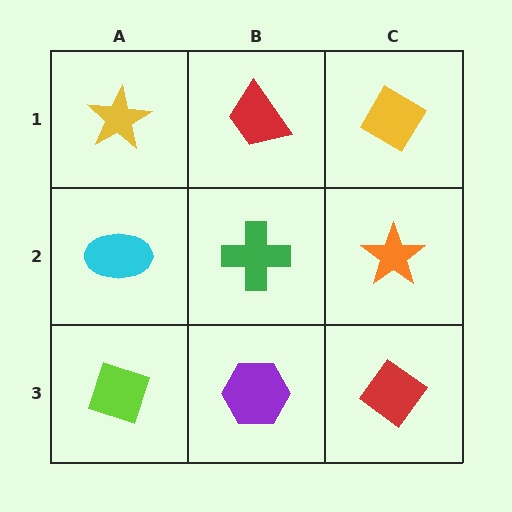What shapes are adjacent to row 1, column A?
A cyan ellipse (row 2, column A), a red trapezoid (row 1, column B).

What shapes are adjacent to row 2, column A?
A yellow star (row 1, column A), a lime diamond (row 3, column A), a green cross (row 2, column B).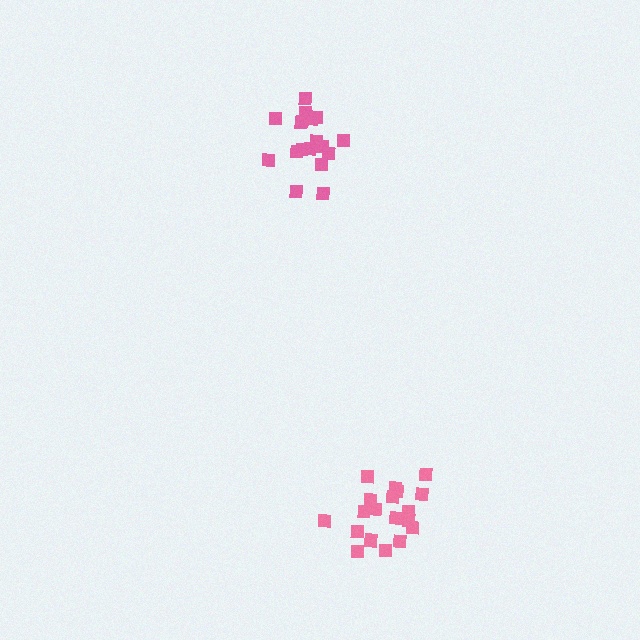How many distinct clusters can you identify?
There are 2 distinct clusters.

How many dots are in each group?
Group 1: 19 dots, Group 2: 18 dots (37 total).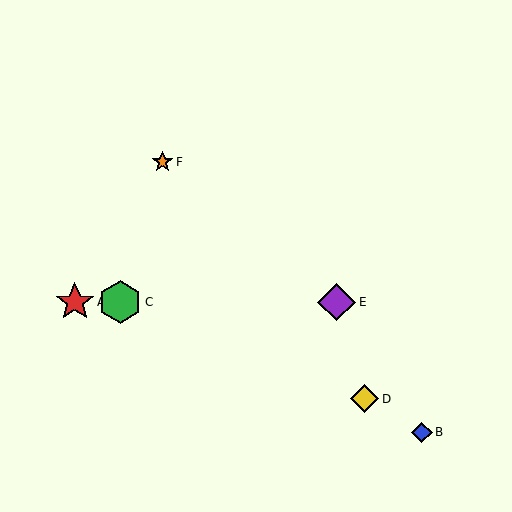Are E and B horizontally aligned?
No, E is at y≈302 and B is at y≈432.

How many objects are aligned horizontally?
3 objects (A, C, E) are aligned horizontally.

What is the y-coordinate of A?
Object A is at y≈302.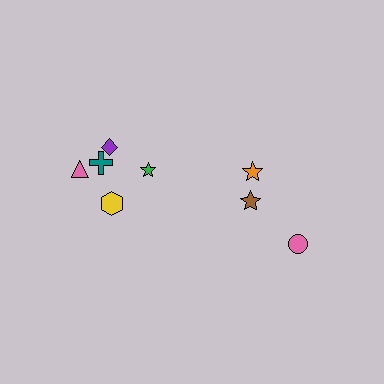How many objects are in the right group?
There are 3 objects.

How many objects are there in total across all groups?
There are 8 objects.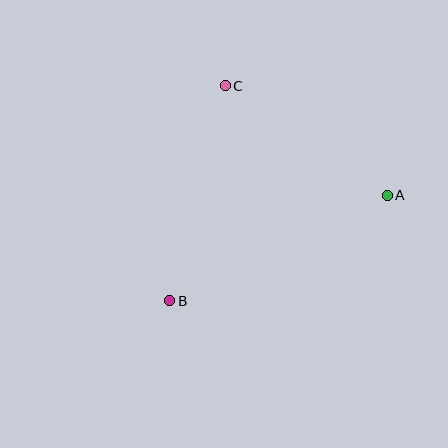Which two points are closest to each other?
Points A and C are closest to each other.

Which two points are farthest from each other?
Points A and B are farthest from each other.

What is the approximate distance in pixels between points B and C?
The distance between B and C is approximately 222 pixels.